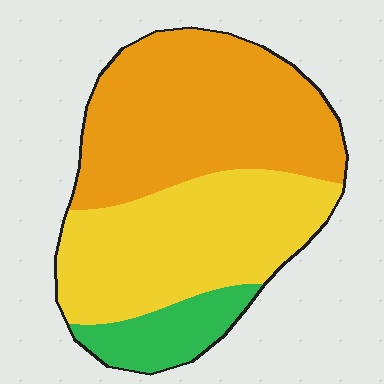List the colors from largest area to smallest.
From largest to smallest: orange, yellow, green.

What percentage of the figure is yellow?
Yellow covers about 40% of the figure.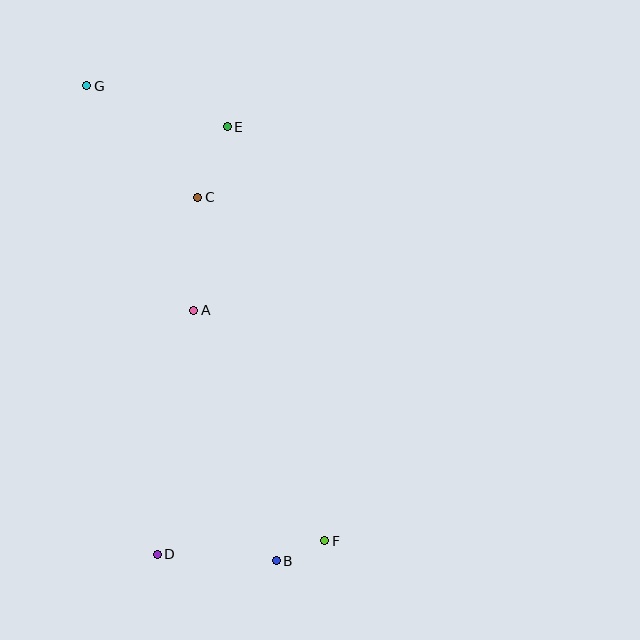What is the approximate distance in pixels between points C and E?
The distance between C and E is approximately 76 pixels.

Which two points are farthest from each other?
Points F and G are farthest from each other.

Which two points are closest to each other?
Points B and F are closest to each other.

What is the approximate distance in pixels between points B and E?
The distance between B and E is approximately 437 pixels.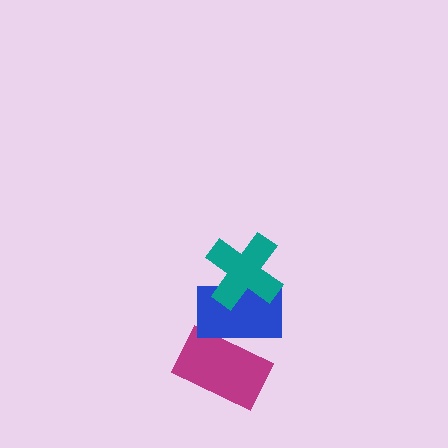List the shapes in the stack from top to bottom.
From top to bottom: the teal cross, the blue rectangle, the magenta rectangle.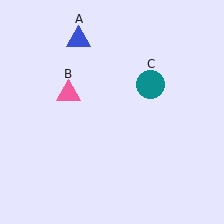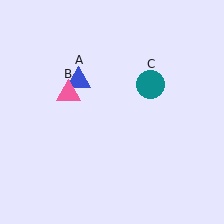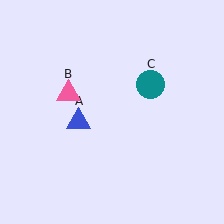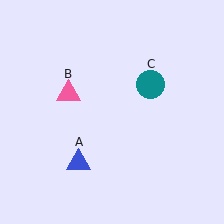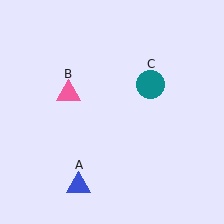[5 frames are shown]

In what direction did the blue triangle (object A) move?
The blue triangle (object A) moved down.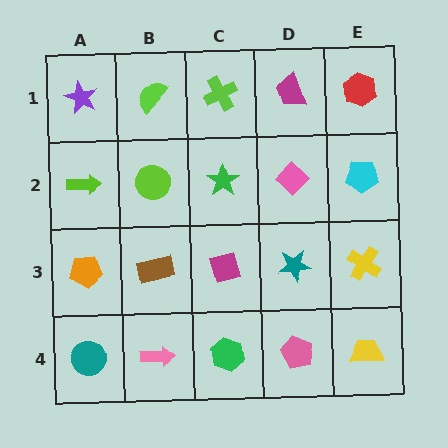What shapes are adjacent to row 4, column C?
A magenta square (row 3, column C), a pink arrow (row 4, column B), a pink pentagon (row 4, column D).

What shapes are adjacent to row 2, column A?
A purple star (row 1, column A), an orange pentagon (row 3, column A), a lime circle (row 2, column B).